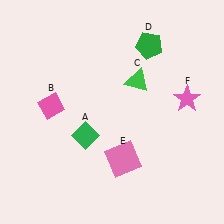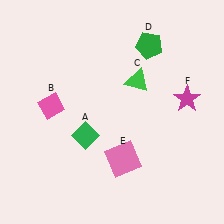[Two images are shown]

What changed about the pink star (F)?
In Image 1, F is pink. In Image 2, it changed to magenta.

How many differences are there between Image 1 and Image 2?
There is 1 difference between the two images.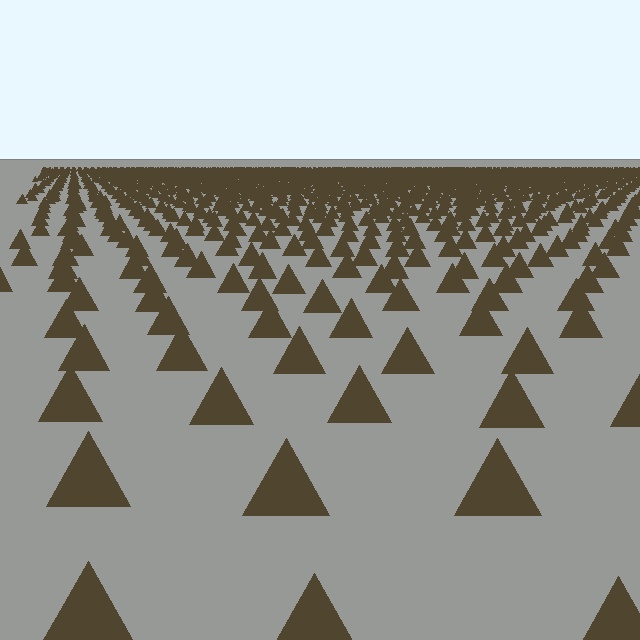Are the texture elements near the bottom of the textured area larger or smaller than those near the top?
Larger. Near the bottom, elements are closer to the viewer and appear at a bigger on-screen size.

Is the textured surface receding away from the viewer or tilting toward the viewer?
The surface is receding away from the viewer. Texture elements get smaller and denser toward the top.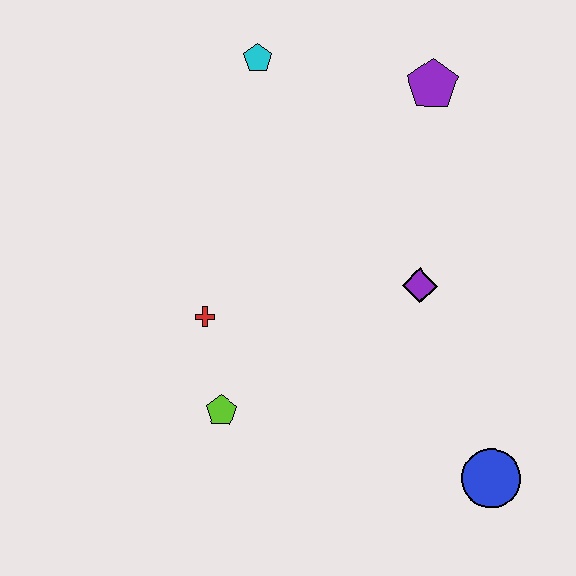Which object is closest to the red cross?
The lime pentagon is closest to the red cross.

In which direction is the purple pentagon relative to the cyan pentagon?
The purple pentagon is to the right of the cyan pentagon.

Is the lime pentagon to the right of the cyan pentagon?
No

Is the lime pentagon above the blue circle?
Yes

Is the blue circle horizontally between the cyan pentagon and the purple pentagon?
No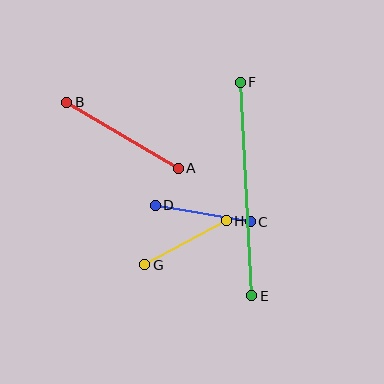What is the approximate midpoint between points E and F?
The midpoint is at approximately (246, 189) pixels.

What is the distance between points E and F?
The distance is approximately 214 pixels.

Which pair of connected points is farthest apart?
Points E and F are farthest apart.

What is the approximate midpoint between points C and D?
The midpoint is at approximately (203, 214) pixels.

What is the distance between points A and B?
The distance is approximately 130 pixels.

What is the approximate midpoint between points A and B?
The midpoint is at approximately (123, 135) pixels.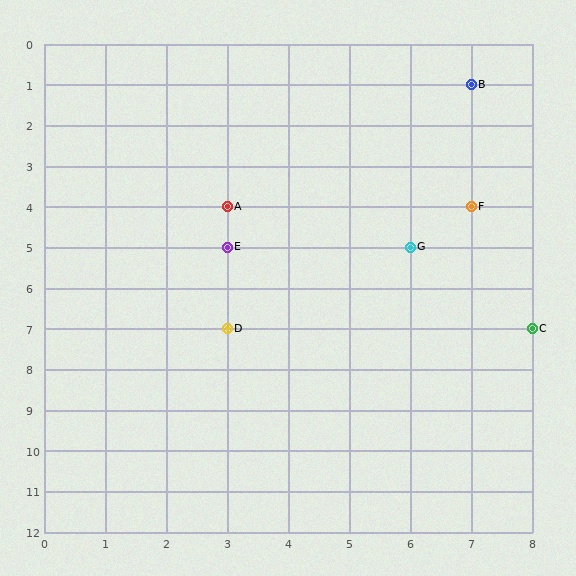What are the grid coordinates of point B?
Point B is at grid coordinates (7, 1).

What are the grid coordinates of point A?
Point A is at grid coordinates (3, 4).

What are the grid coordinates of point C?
Point C is at grid coordinates (8, 7).